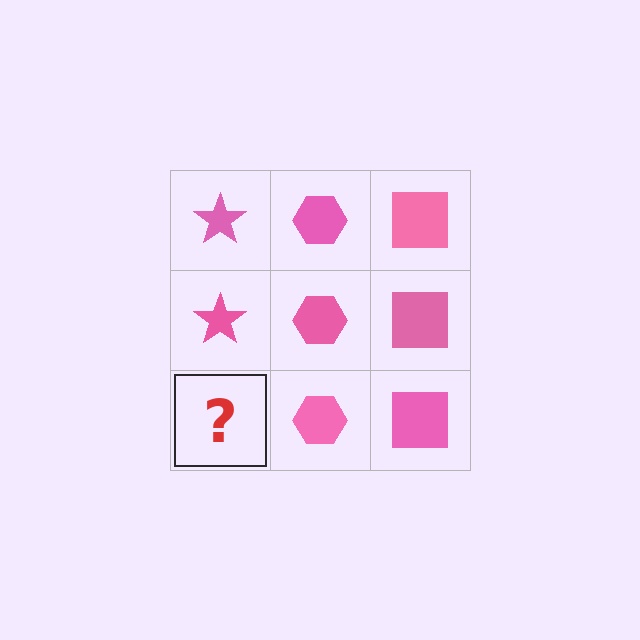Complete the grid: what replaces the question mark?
The question mark should be replaced with a pink star.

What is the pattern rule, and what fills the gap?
The rule is that each column has a consistent shape. The gap should be filled with a pink star.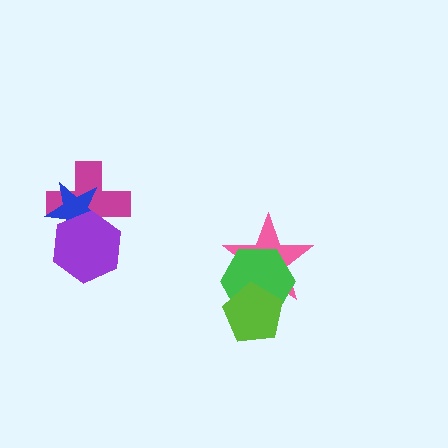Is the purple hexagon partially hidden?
No, no other shape covers it.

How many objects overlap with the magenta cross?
2 objects overlap with the magenta cross.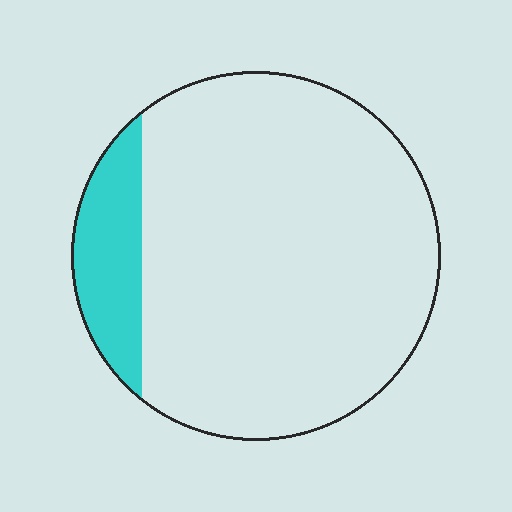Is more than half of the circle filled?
No.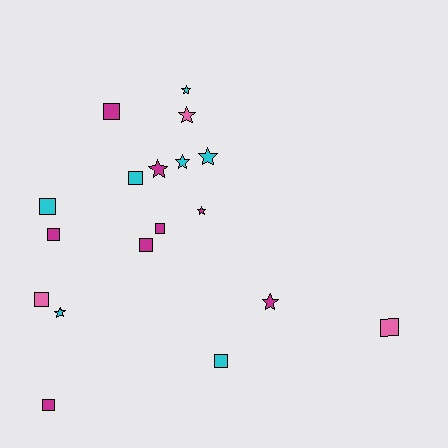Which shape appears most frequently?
Square, with 10 objects.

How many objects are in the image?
There are 18 objects.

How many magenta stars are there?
There are 3 magenta stars.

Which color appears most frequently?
Magenta, with 8 objects.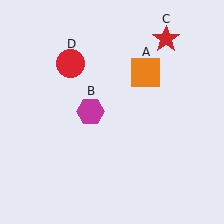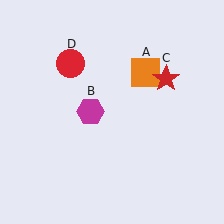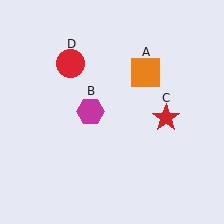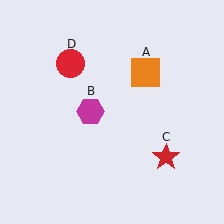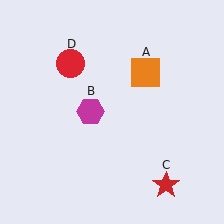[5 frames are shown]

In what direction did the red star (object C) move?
The red star (object C) moved down.